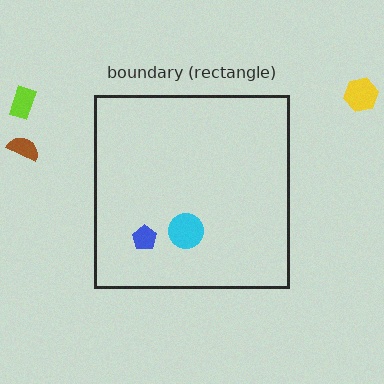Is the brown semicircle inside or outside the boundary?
Outside.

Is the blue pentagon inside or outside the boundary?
Inside.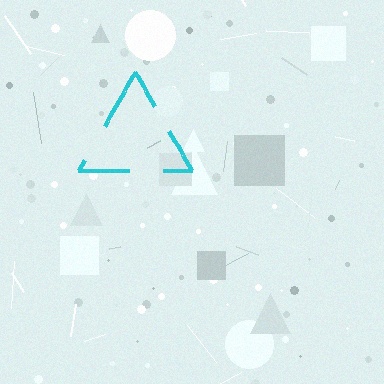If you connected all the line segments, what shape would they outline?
They would outline a triangle.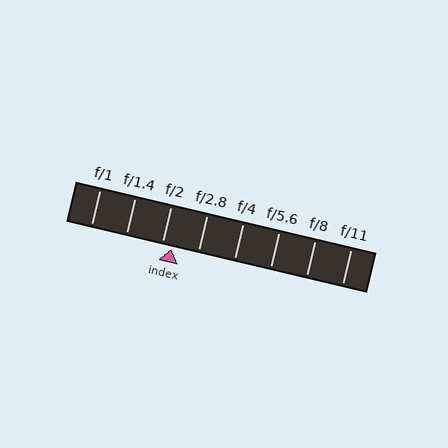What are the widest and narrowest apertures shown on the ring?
The widest aperture shown is f/1 and the narrowest is f/11.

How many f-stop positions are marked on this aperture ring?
There are 8 f-stop positions marked.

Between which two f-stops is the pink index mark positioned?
The index mark is between f/2 and f/2.8.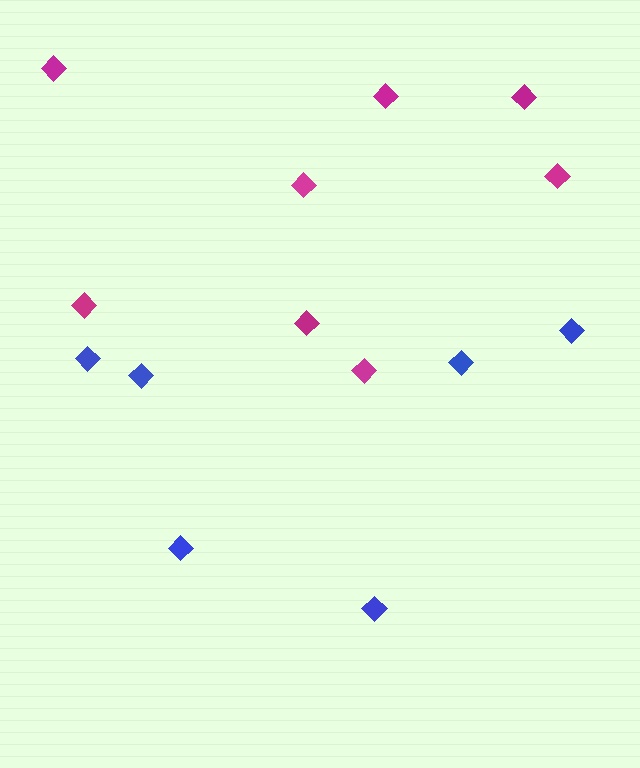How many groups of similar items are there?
There are 2 groups: one group of blue diamonds (6) and one group of magenta diamonds (8).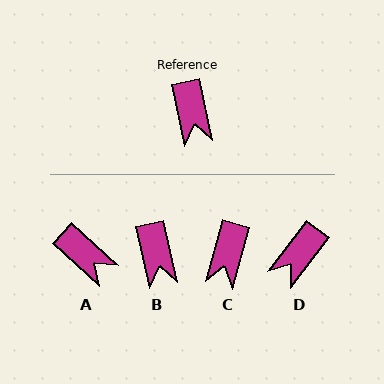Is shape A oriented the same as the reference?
No, it is off by about 35 degrees.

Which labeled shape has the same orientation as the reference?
B.